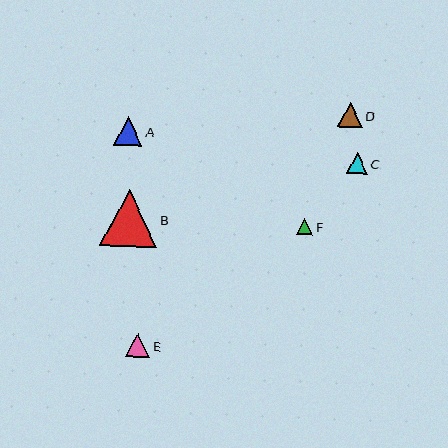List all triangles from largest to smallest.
From largest to smallest: B, A, D, E, C, F.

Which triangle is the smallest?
Triangle F is the smallest with a size of approximately 16 pixels.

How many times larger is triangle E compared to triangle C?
Triangle E is approximately 1.2 times the size of triangle C.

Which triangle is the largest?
Triangle B is the largest with a size of approximately 57 pixels.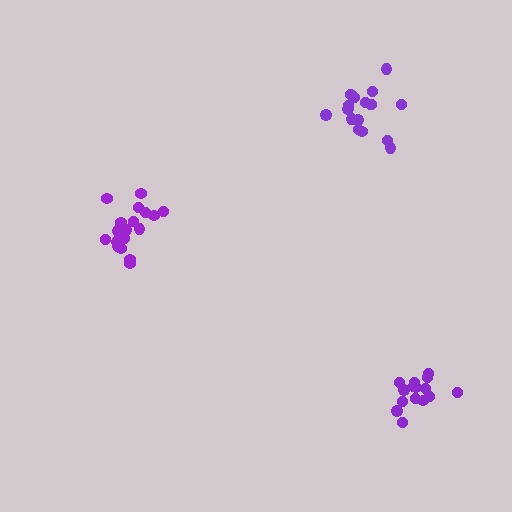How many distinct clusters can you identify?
There are 3 distinct clusters.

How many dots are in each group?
Group 1: 19 dots, Group 2: 18 dots, Group 3: 15 dots (52 total).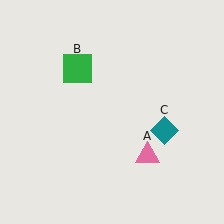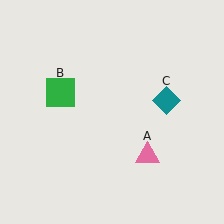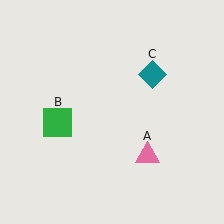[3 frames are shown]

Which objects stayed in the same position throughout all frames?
Pink triangle (object A) remained stationary.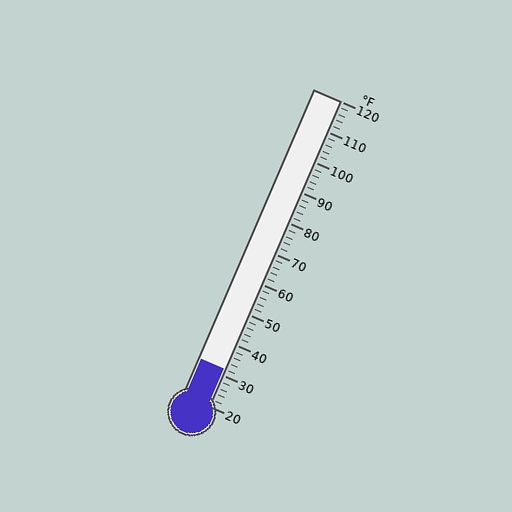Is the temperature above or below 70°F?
The temperature is below 70°F.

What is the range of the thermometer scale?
The thermometer scale ranges from 20°F to 120°F.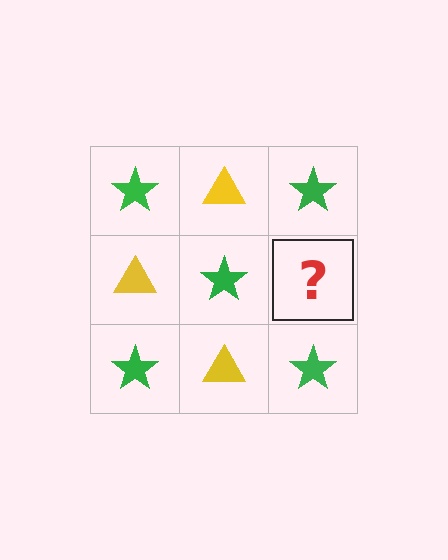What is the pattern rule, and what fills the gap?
The rule is that it alternates green star and yellow triangle in a checkerboard pattern. The gap should be filled with a yellow triangle.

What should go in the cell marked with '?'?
The missing cell should contain a yellow triangle.